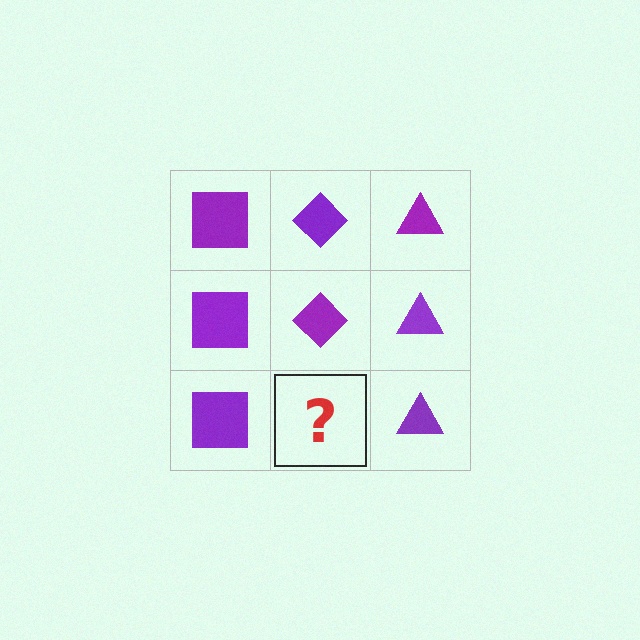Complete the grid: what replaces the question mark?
The question mark should be replaced with a purple diamond.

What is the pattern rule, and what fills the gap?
The rule is that each column has a consistent shape. The gap should be filled with a purple diamond.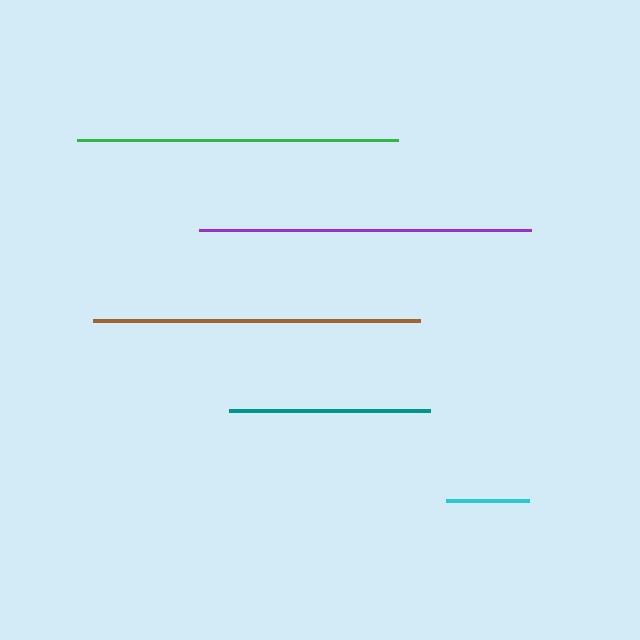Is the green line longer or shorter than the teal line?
The green line is longer than the teal line.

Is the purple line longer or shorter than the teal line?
The purple line is longer than the teal line.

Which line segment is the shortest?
The cyan line is the shortest at approximately 83 pixels.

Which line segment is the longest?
The purple line is the longest at approximately 332 pixels.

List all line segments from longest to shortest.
From longest to shortest: purple, brown, green, teal, cyan.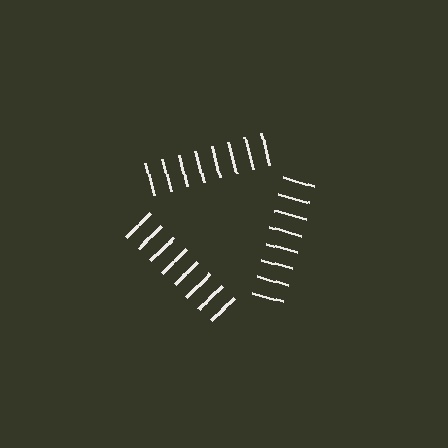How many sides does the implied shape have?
3 sides — the line-ends trace a triangle.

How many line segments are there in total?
24 — 8 along each of the 3 edges.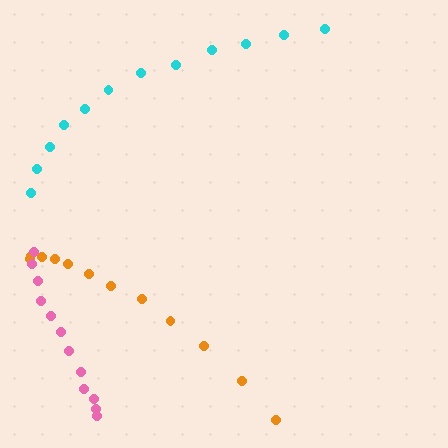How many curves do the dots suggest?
There are 3 distinct paths.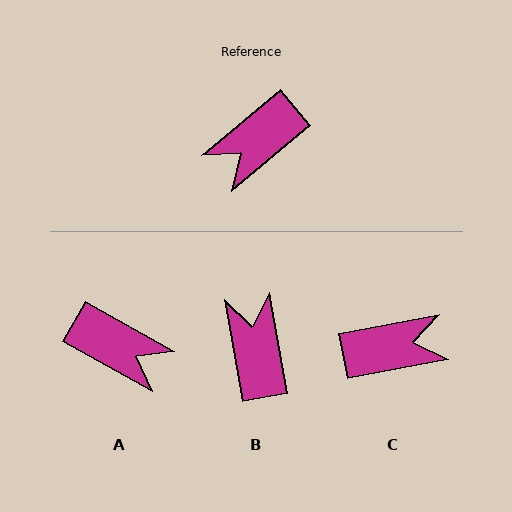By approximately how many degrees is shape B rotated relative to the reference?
Approximately 120 degrees clockwise.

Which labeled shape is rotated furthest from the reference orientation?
C, about 151 degrees away.